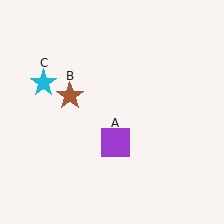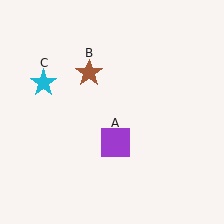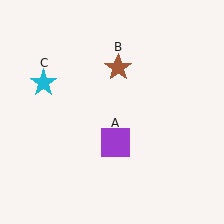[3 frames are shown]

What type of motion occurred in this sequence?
The brown star (object B) rotated clockwise around the center of the scene.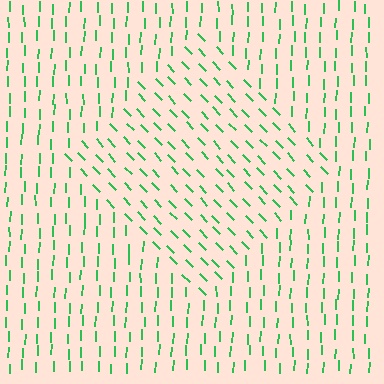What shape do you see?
I see a diamond.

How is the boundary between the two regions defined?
The boundary is defined purely by a change in line orientation (approximately 45 degrees difference). All lines are the same color and thickness.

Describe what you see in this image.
The image is filled with small green line segments. A diamond region in the image has lines oriented differently from the surrounding lines, creating a visible texture boundary.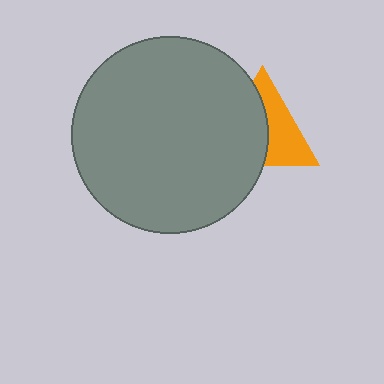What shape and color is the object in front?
The object in front is a gray circle.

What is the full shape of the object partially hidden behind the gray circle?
The partially hidden object is an orange triangle.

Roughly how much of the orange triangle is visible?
About half of it is visible (roughly 47%).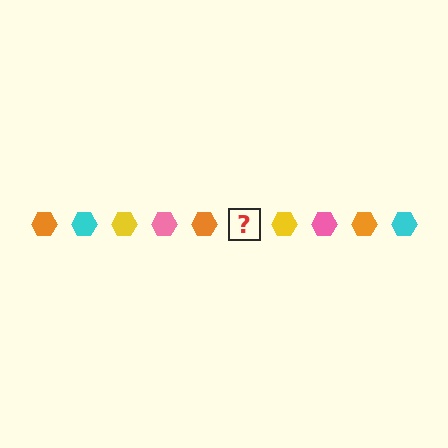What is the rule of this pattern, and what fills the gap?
The rule is that the pattern cycles through orange, cyan, yellow, pink hexagons. The gap should be filled with a cyan hexagon.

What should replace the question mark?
The question mark should be replaced with a cyan hexagon.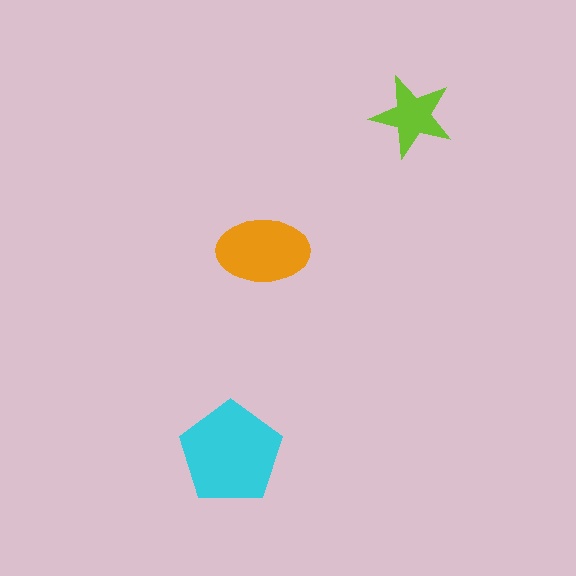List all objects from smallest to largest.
The lime star, the orange ellipse, the cyan pentagon.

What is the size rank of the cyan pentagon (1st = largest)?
1st.